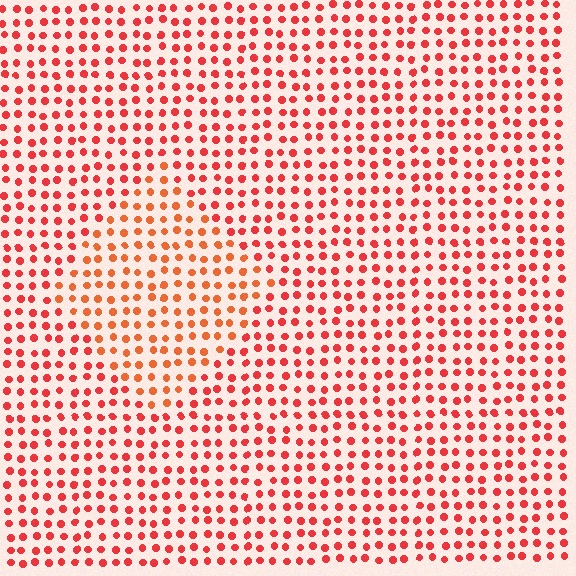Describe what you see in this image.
The image is filled with small red elements in a uniform arrangement. A diamond-shaped region is visible where the elements are tinted to a slightly different hue, forming a subtle color boundary.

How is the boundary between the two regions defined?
The boundary is defined purely by a slight shift in hue (about 20 degrees). Spacing, size, and orientation are identical on both sides.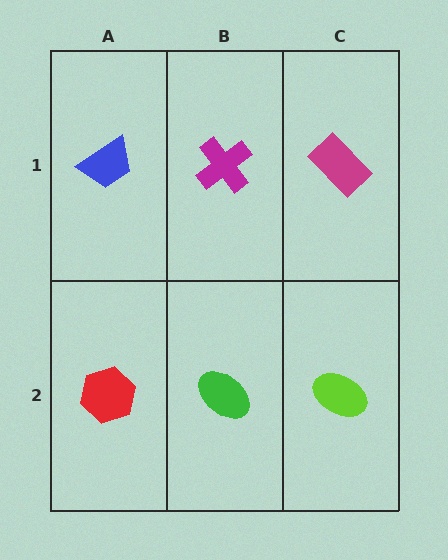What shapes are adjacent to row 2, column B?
A magenta cross (row 1, column B), a red hexagon (row 2, column A), a lime ellipse (row 2, column C).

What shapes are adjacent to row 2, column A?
A blue trapezoid (row 1, column A), a green ellipse (row 2, column B).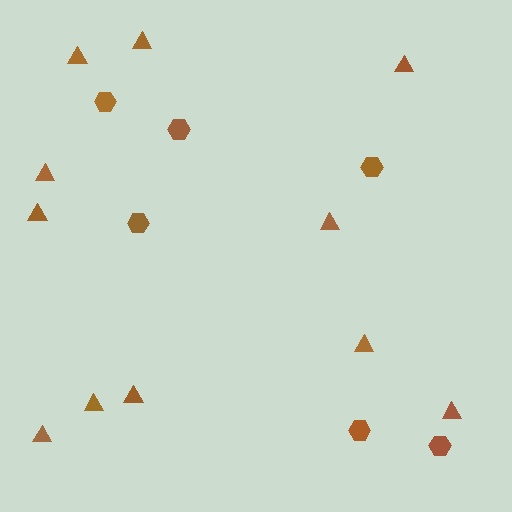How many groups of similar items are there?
There are 2 groups: one group of triangles (11) and one group of hexagons (6).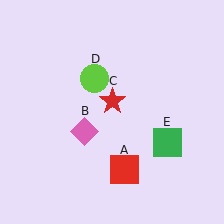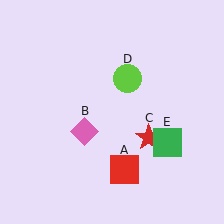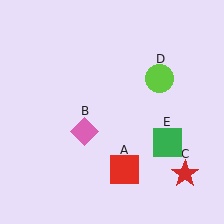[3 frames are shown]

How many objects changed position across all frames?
2 objects changed position: red star (object C), lime circle (object D).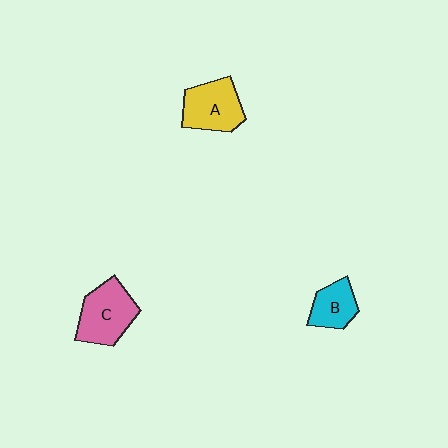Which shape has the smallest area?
Shape B (cyan).